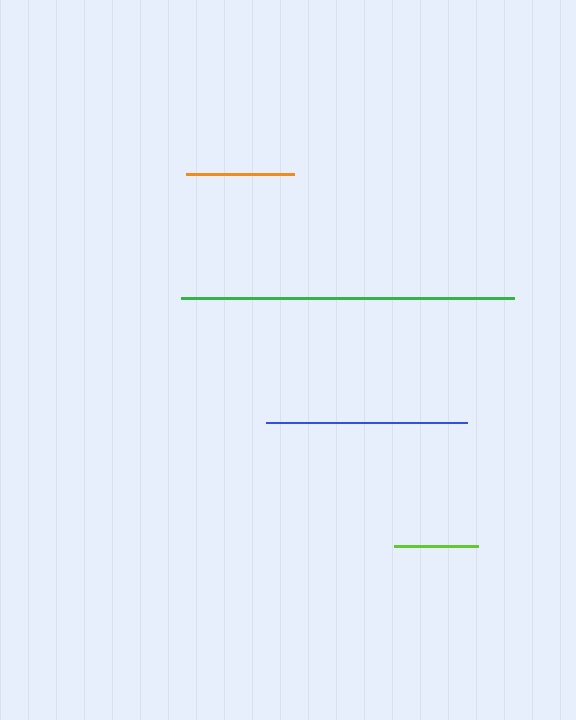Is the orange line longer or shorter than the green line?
The green line is longer than the orange line.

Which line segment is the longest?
The green line is the longest at approximately 333 pixels.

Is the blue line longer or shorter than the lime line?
The blue line is longer than the lime line.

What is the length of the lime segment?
The lime segment is approximately 84 pixels long.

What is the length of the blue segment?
The blue segment is approximately 201 pixels long.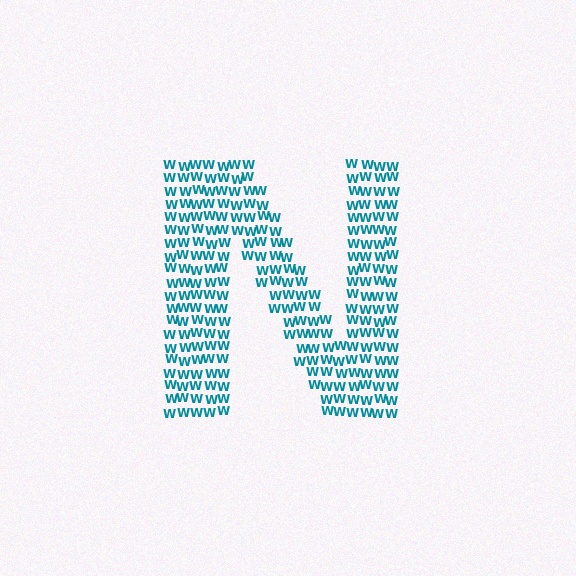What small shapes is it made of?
It is made of small letter W's.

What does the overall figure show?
The overall figure shows the letter N.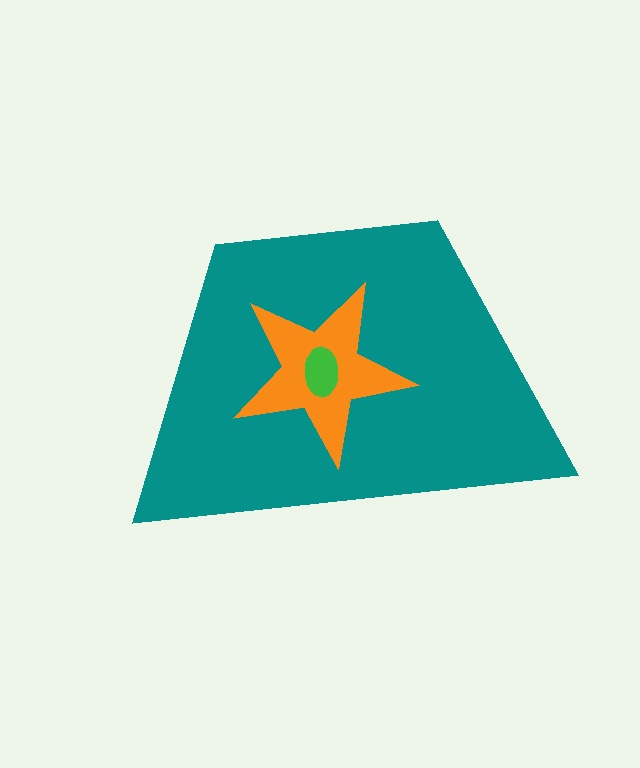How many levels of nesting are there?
3.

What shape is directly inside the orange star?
The green ellipse.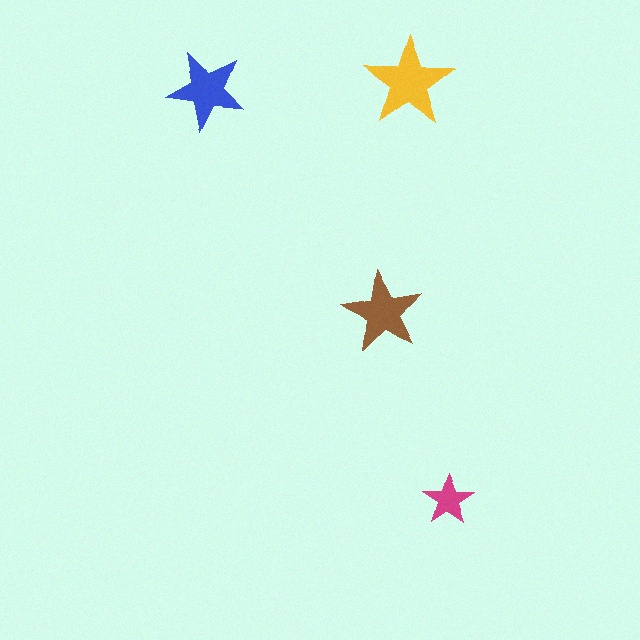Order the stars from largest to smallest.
the yellow one, the brown one, the blue one, the magenta one.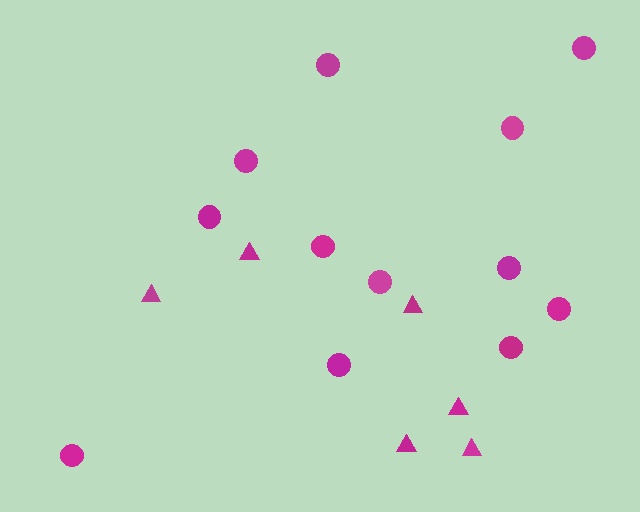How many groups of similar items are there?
There are 2 groups: one group of triangles (6) and one group of circles (12).